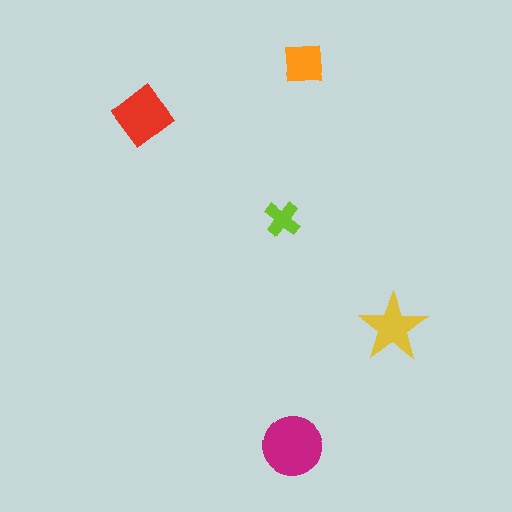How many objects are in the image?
There are 5 objects in the image.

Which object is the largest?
The magenta circle.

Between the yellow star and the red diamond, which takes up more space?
The red diamond.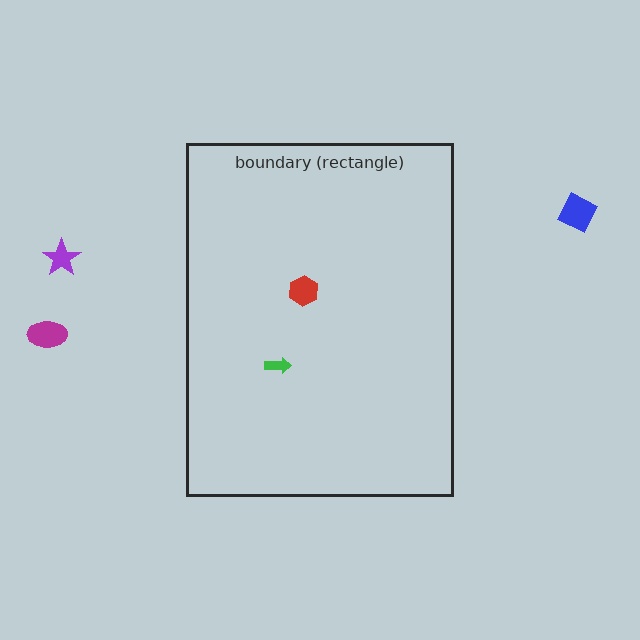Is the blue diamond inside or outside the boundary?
Outside.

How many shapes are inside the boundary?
2 inside, 3 outside.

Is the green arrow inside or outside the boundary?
Inside.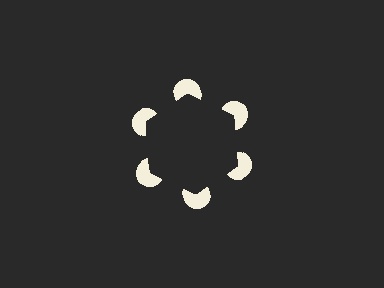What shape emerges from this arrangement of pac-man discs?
An illusory hexagon — its edges are inferred from the aligned wedge cuts in the pac-man discs, not physically drawn.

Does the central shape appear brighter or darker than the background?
It typically appears slightly darker than the background, even though no actual brightness change is drawn.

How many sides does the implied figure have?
6 sides.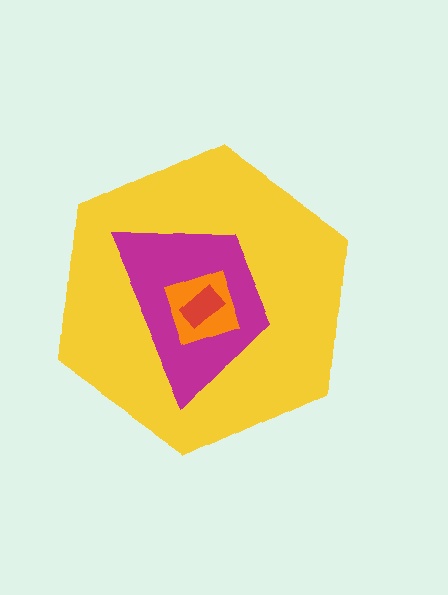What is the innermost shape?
The red rectangle.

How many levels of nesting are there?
4.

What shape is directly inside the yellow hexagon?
The magenta trapezoid.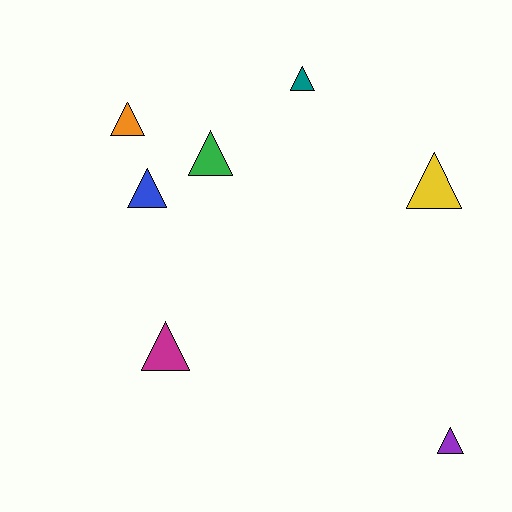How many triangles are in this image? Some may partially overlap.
There are 7 triangles.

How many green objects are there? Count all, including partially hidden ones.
There is 1 green object.